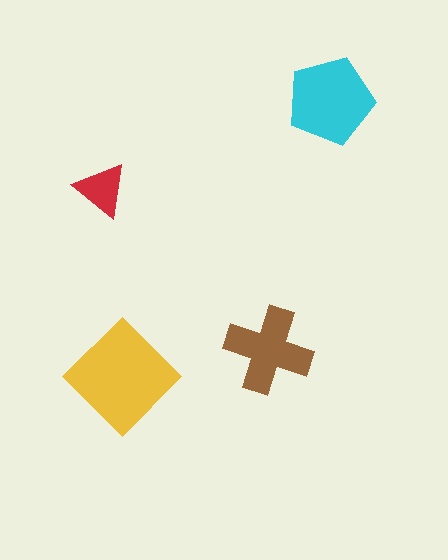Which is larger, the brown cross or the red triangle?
The brown cross.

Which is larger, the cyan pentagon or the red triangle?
The cyan pentagon.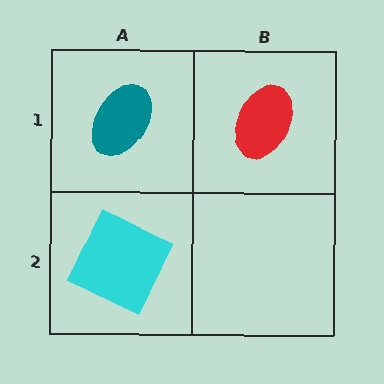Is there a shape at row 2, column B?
No, that cell is empty.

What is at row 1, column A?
A teal ellipse.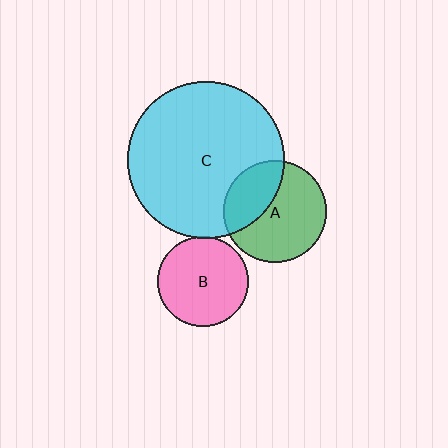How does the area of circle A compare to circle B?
Approximately 1.3 times.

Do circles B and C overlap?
Yes.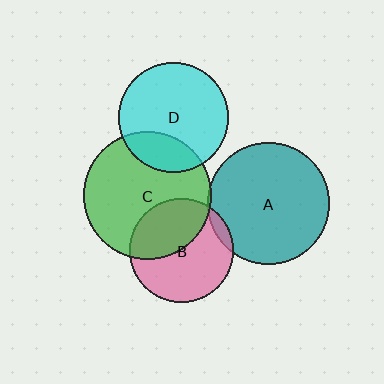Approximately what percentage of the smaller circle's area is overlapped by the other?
Approximately 5%.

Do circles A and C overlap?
Yes.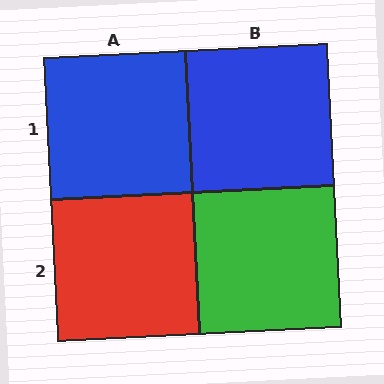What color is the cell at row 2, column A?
Red.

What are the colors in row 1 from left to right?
Blue, blue.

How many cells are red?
1 cell is red.